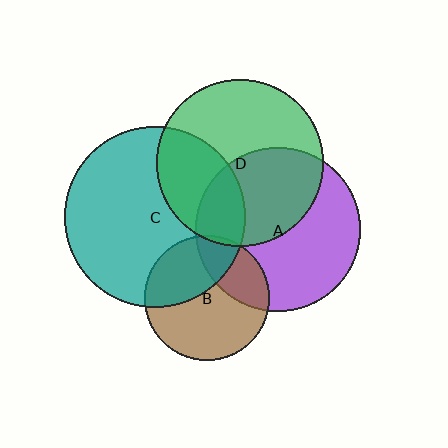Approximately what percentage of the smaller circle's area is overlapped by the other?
Approximately 40%.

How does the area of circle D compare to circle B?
Approximately 1.8 times.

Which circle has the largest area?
Circle C (teal).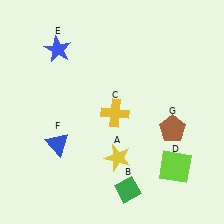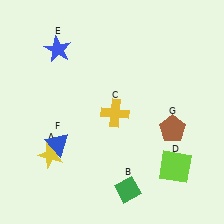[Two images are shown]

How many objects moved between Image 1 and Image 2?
1 object moved between the two images.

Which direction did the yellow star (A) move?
The yellow star (A) moved left.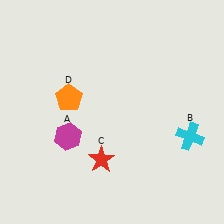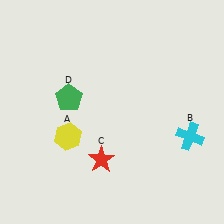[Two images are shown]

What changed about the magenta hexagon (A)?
In Image 1, A is magenta. In Image 2, it changed to yellow.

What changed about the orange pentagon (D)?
In Image 1, D is orange. In Image 2, it changed to green.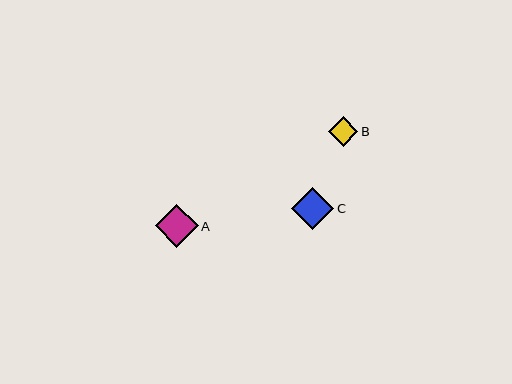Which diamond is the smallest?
Diamond B is the smallest with a size of approximately 29 pixels.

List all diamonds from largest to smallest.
From largest to smallest: A, C, B.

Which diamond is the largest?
Diamond A is the largest with a size of approximately 43 pixels.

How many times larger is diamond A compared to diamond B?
Diamond A is approximately 1.5 times the size of diamond B.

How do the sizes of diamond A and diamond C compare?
Diamond A and diamond C are approximately the same size.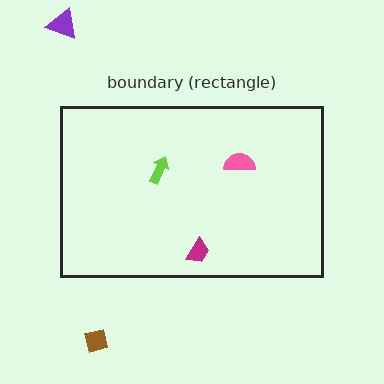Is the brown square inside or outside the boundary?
Outside.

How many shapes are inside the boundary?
3 inside, 2 outside.